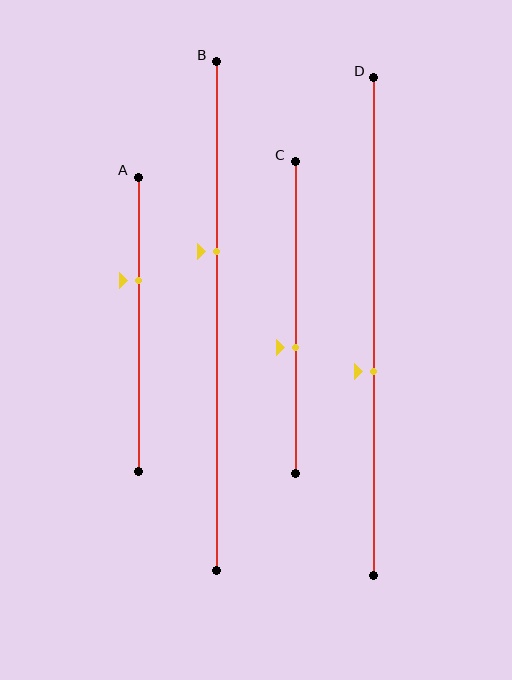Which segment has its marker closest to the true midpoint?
Segment D has its marker closest to the true midpoint.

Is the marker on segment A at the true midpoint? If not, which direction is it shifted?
No, the marker on segment A is shifted upward by about 15% of the segment length.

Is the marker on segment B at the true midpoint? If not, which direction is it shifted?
No, the marker on segment B is shifted upward by about 13% of the segment length.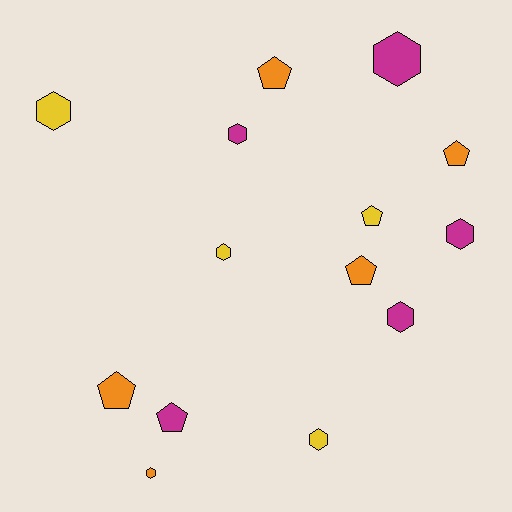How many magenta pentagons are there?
There is 1 magenta pentagon.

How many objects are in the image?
There are 14 objects.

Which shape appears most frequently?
Hexagon, with 8 objects.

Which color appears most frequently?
Magenta, with 5 objects.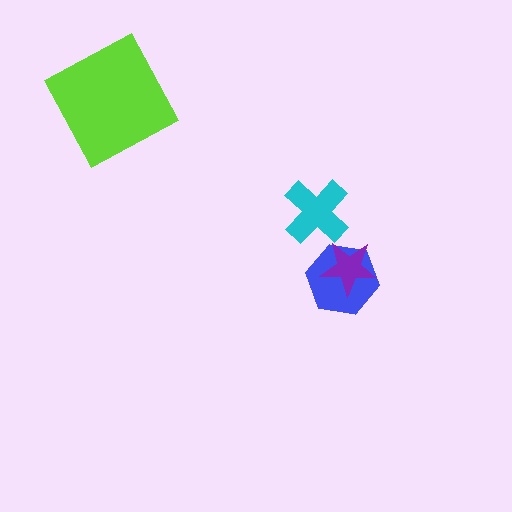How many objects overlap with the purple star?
1 object overlaps with the purple star.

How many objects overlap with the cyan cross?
0 objects overlap with the cyan cross.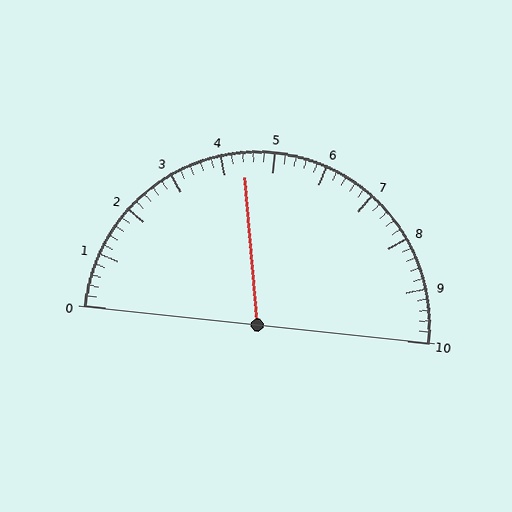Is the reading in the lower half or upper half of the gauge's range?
The reading is in the lower half of the range (0 to 10).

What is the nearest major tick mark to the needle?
The nearest major tick mark is 4.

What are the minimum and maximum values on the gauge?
The gauge ranges from 0 to 10.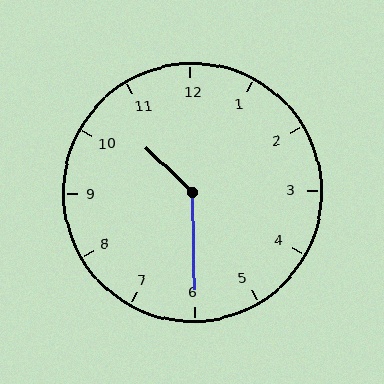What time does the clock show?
10:30.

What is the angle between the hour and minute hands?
Approximately 135 degrees.